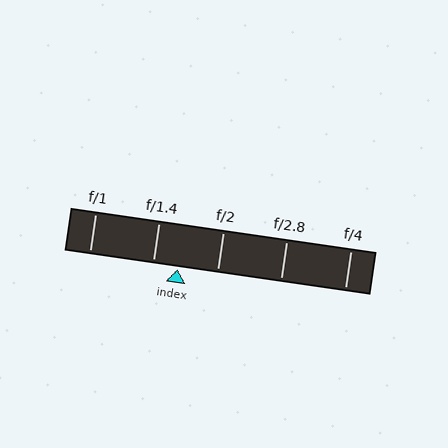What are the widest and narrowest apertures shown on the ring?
The widest aperture shown is f/1 and the narrowest is f/4.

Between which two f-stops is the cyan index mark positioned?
The index mark is between f/1.4 and f/2.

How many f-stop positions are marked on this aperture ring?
There are 5 f-stop positions marked.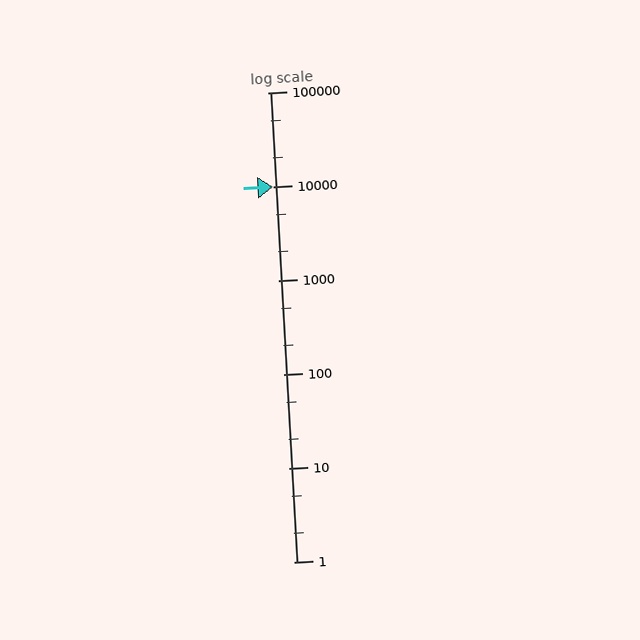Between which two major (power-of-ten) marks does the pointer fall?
The pointer is between 10000 and 100000.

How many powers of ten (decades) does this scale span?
The scale spans 5 decades, from 1 to 100000.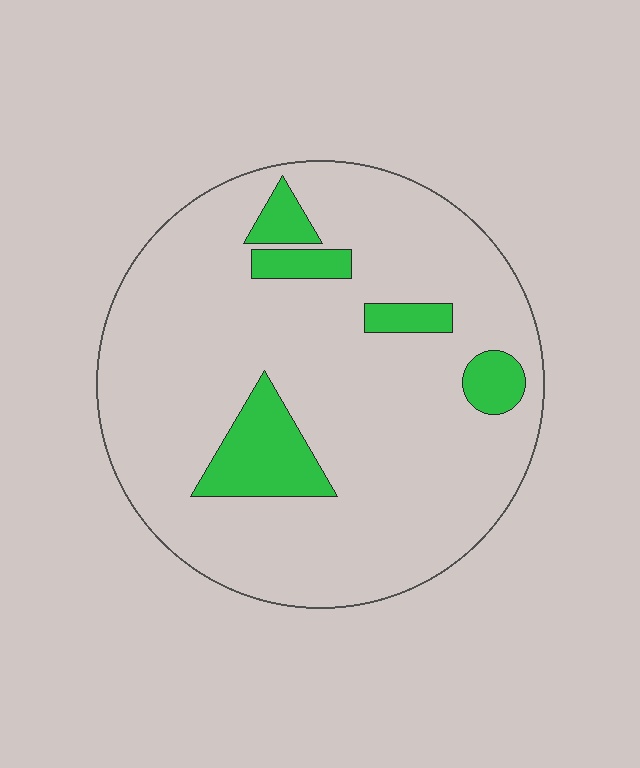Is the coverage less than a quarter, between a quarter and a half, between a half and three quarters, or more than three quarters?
Less than a quarter.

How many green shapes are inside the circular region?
5.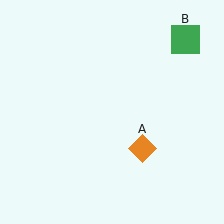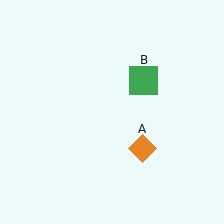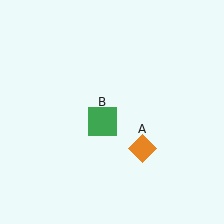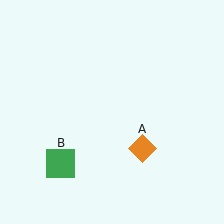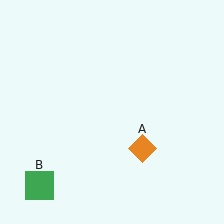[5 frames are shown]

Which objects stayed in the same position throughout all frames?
Orange diamond (object A) remained stationary.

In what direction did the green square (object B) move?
The green square (object B) moved down and to the left.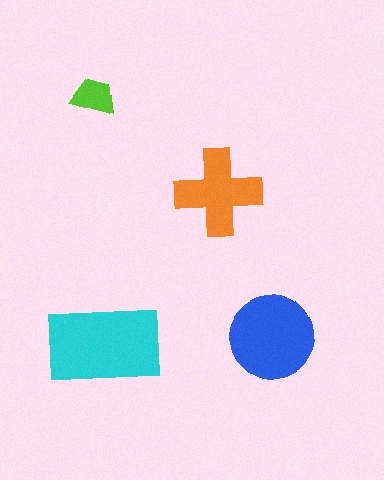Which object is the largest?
The cyan rectangle.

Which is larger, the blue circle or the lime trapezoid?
The blue circle.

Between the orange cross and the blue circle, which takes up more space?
The blue circle.